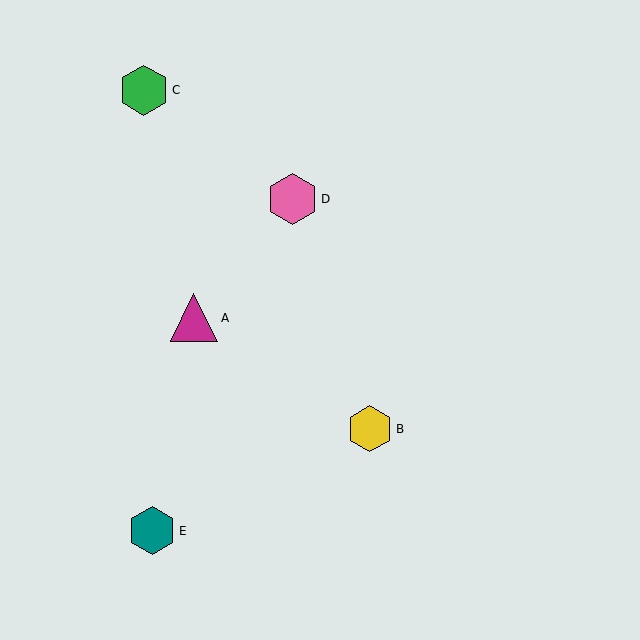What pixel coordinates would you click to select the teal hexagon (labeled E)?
Click at (152, 531) to select the teal hexagon E.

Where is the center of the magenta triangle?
The center of the magenta triangle is at (194, 318).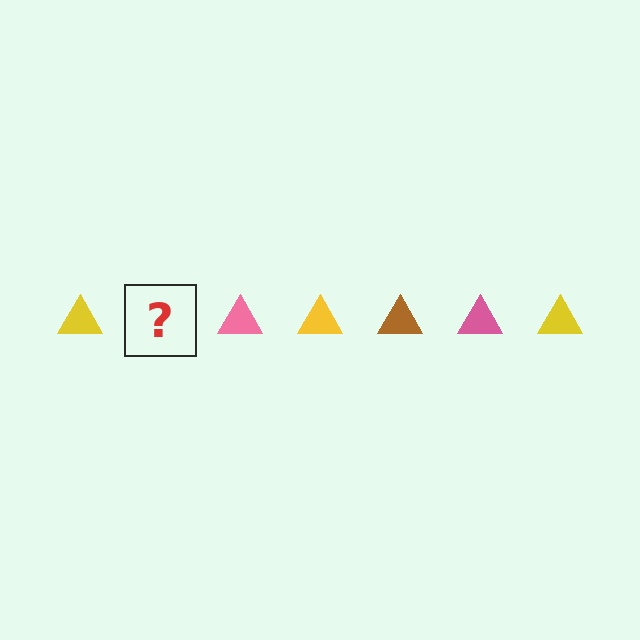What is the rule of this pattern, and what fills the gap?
The rule is that the pattern cycles through yellow, brown, pink triangles. The gap should be filled with a brown triangle.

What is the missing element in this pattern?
The missing element is a brown triangle.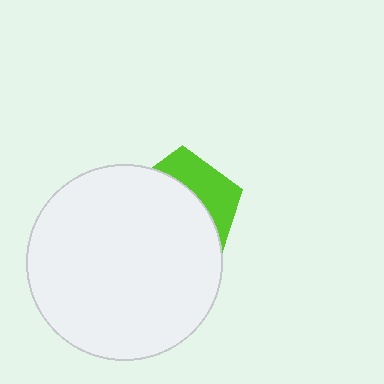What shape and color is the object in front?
The object in front is a white circle.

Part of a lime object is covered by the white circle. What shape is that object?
It is a pentagon.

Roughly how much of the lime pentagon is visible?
A small part of it is visible (roughly 33%).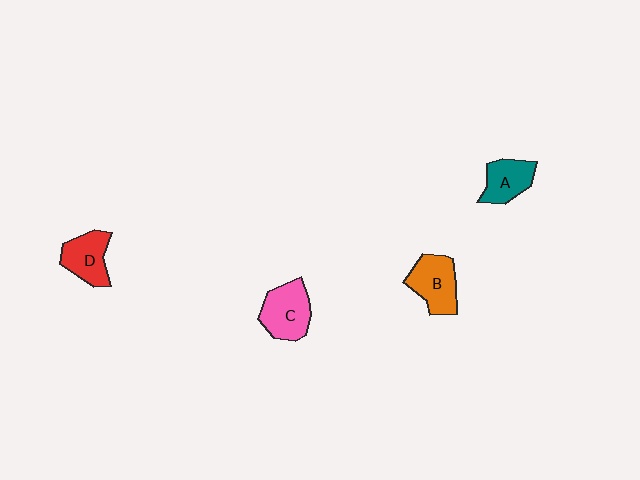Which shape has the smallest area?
Shape A (teal).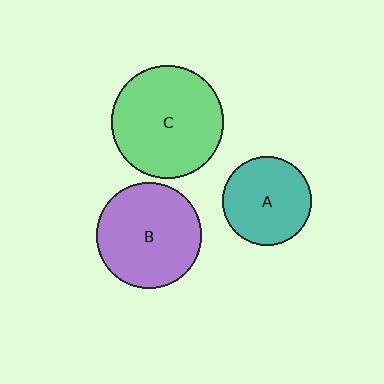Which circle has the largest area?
Circle C (green).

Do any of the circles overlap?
No, none of the circles overlap.